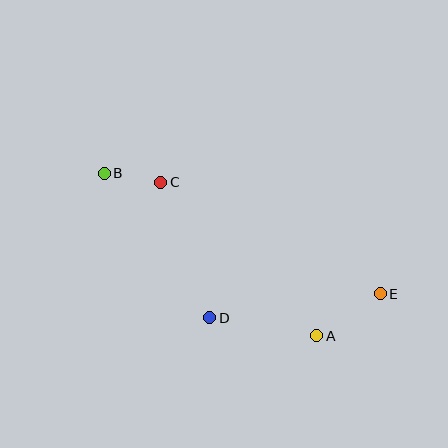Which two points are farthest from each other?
Points B and E are farthest from each other.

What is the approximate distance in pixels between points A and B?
The distance between A and B is approximately 268 pixels.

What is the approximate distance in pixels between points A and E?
The distance between A and E is approximately 76 pixels.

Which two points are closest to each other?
Points B and C are closest to each other.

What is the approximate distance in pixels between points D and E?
The distance between D and E is approximately 173 pixels.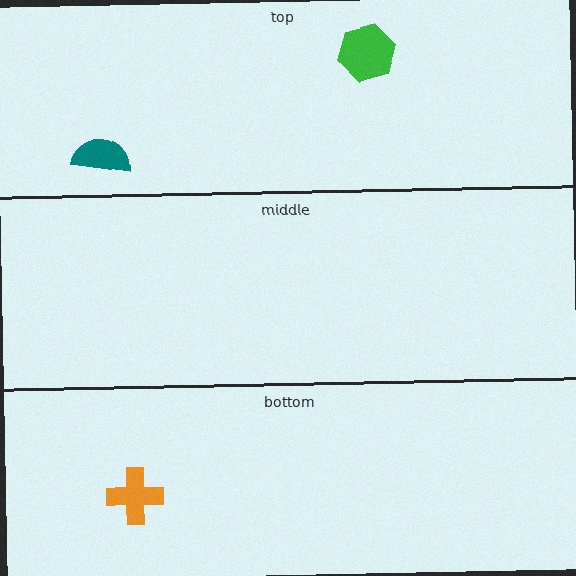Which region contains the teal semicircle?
The top region.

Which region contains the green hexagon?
The top region.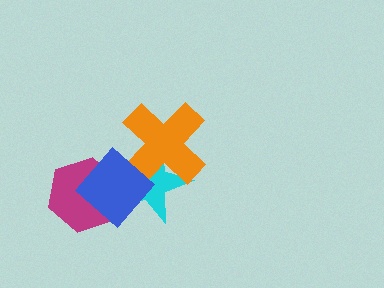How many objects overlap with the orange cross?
1 object overlaps with the orange cross.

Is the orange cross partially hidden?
No, no other shape covers it.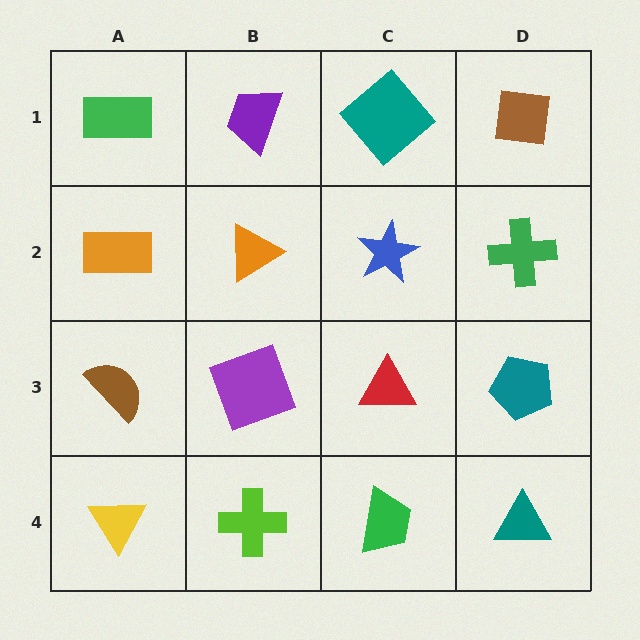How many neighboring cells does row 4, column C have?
3.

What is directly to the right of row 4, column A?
A lime cross.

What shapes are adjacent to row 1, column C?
A blue star (row 2, column C), a purple trapezoid (row 1, column B), a brown square (row 1, column D).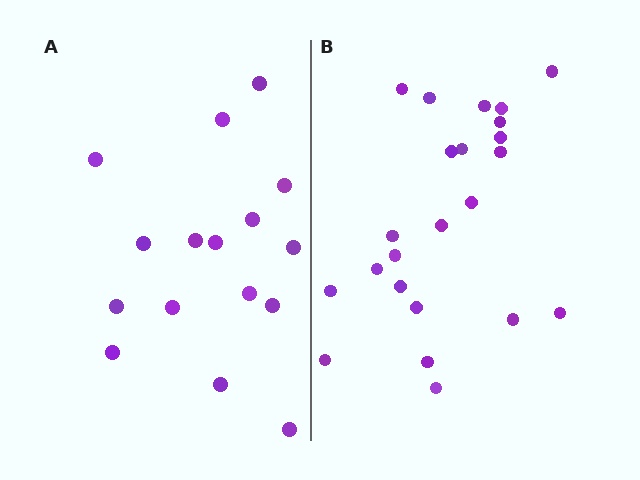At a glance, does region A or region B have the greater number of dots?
Region B (the right region) has more dots.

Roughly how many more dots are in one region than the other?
Region B has roughly 8 or so more dots than region A.